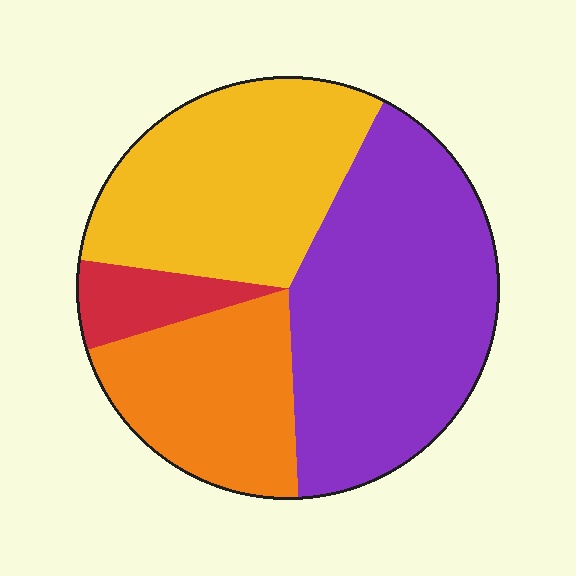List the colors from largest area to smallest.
From largest to smallest: purple, yellow, orange, red.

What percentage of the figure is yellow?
Yellow takes up about one third (1/3) of the figure.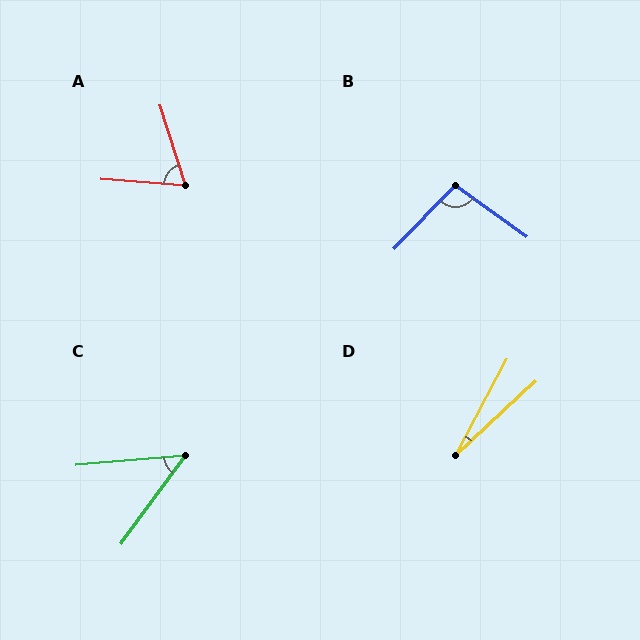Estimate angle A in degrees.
Approximately 67 degrees.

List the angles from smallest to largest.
D (19°), C (49°), A (67°), B (98°).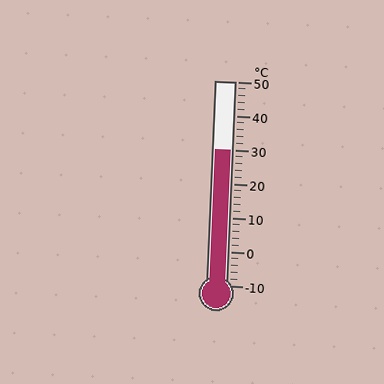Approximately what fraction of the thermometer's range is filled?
The thermometer is filled to approximately 65% of its range.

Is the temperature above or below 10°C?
The temperature is above 10°C.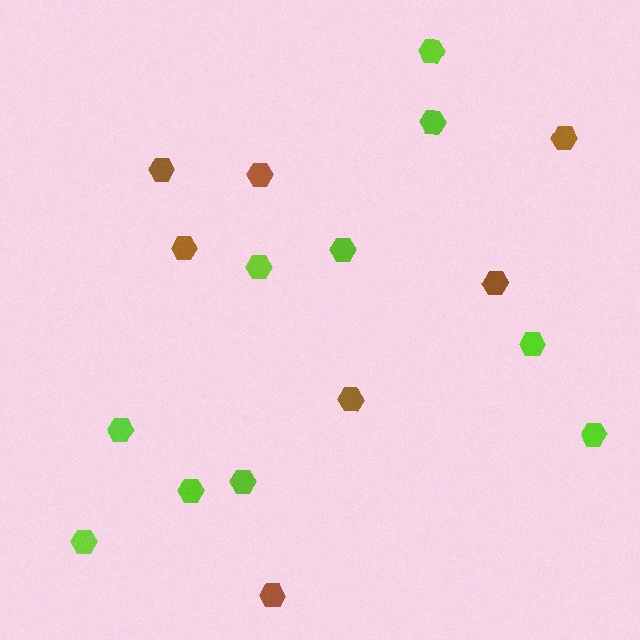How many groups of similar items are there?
There are 2 groups: one group of lime hexagons (10) and one group of brown hexagons (7).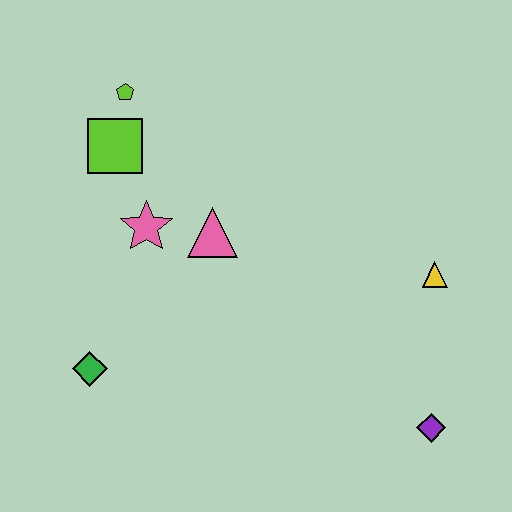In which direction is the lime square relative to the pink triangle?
The lime square is to the left of the pink triangle.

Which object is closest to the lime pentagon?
The lime square is closest to the lime pentagon.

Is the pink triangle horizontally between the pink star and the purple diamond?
Yes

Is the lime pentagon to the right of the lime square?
Yes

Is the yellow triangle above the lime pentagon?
No